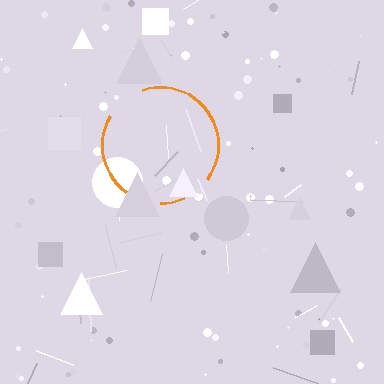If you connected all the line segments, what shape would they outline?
They would outline a circle.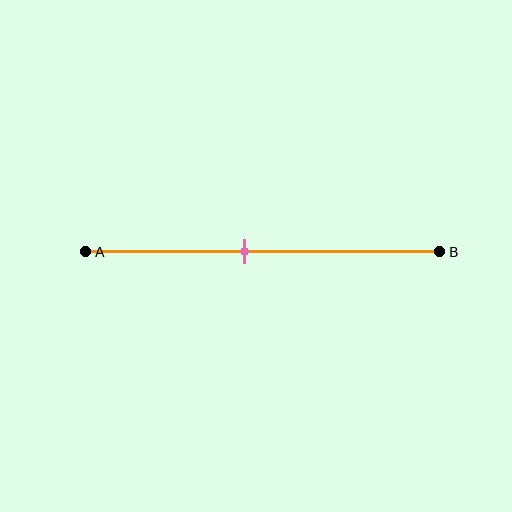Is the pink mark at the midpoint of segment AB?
No, the mark is at about 45% from A, not at the 50% midpoint.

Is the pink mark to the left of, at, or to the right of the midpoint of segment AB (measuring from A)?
The pink mark is to the left of the midpoint of segment AB.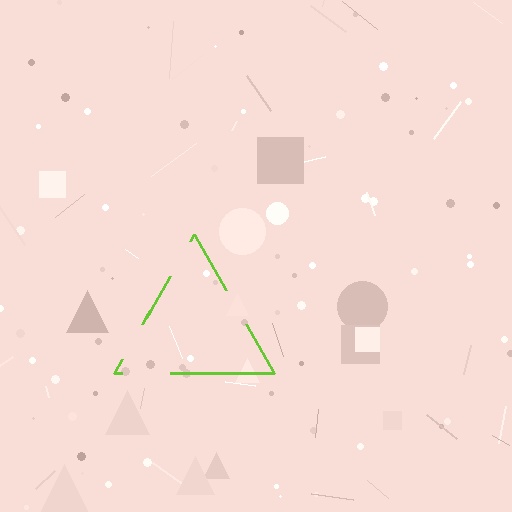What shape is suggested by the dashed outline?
The dashed outline suggests a triangle.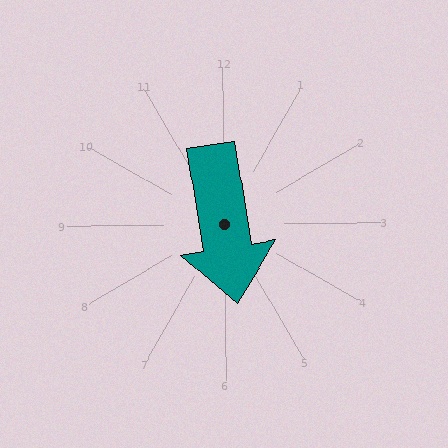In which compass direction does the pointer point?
South.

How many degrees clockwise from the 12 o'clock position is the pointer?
Approximately 171 degrees.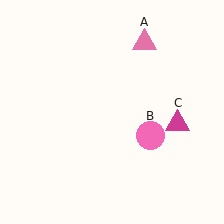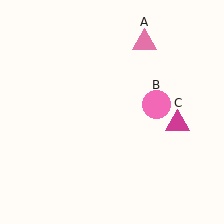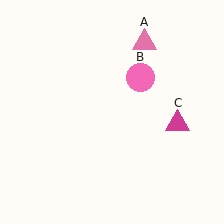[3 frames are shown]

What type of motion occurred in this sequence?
The pink circle (object B) rotated counterclockwise around the center of the scene.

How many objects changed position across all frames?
1 object changed position: pink circle (object B).